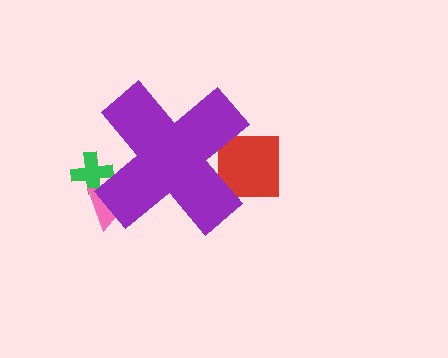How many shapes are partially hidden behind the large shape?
3 shapes are partially hidden.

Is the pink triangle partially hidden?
Yes, the pink triangle is partially hidden behind the purple cross.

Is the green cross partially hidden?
Yes, the green cross is partially hidden behind the purple cross.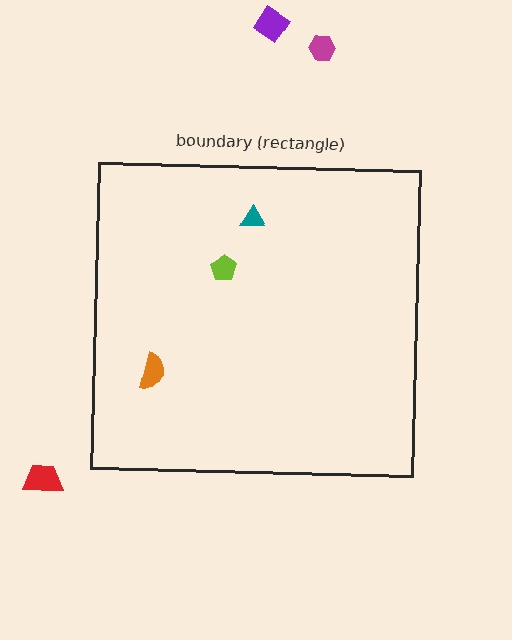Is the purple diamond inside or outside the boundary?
Outside.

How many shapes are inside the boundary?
3 inside, 3 outside.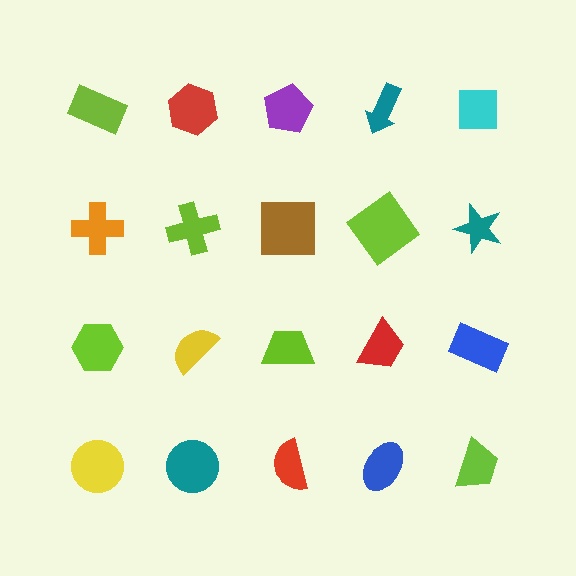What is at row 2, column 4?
A lime diamond.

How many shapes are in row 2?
5 shapes.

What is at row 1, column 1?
A lime rectangle.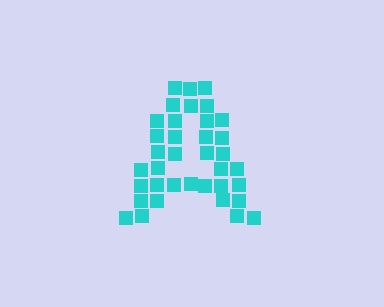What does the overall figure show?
The overall figure shows the letter A.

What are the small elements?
The small elements are squares.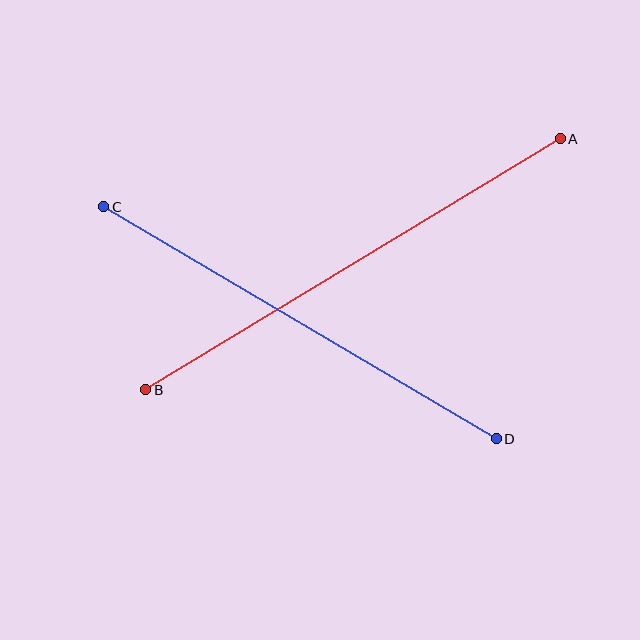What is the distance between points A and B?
The distance is approximately 485 pixels.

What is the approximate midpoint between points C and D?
The midpoint is at approximately (300, 323) pixels.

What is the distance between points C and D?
The distance is approximately 456 pixels.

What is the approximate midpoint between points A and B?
The midpoint is at approximately (353, 264) pixels.